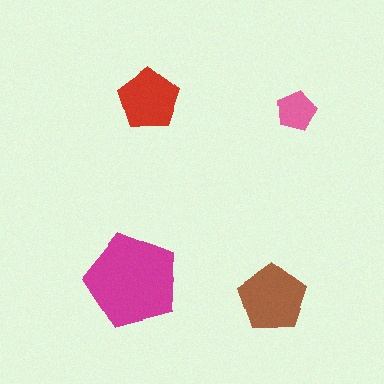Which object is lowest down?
The brown pentagon is bottommost.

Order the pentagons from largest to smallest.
the magenta one, the brown one, the red one, the pink one.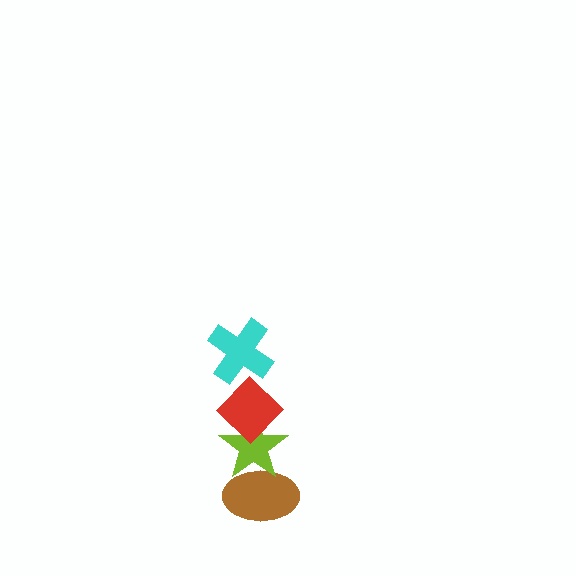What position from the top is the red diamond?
The red diamond is 2nd from the top.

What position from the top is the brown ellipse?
The brown ellipse is 4th from the top.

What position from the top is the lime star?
The lime star is 3rd from the top.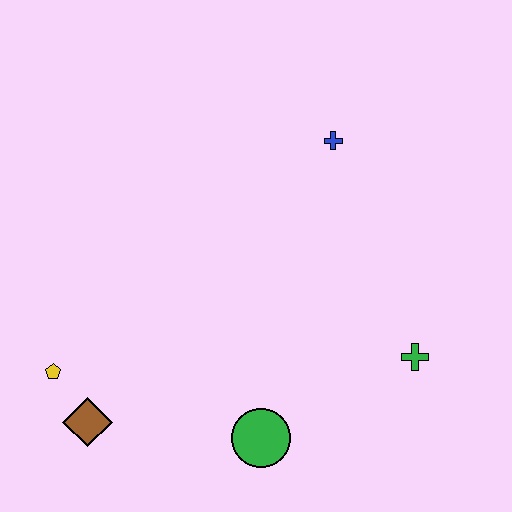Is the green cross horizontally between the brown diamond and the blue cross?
No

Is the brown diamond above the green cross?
No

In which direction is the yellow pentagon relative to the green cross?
The yellow pentagon is to the left of the green cross.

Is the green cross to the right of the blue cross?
Yes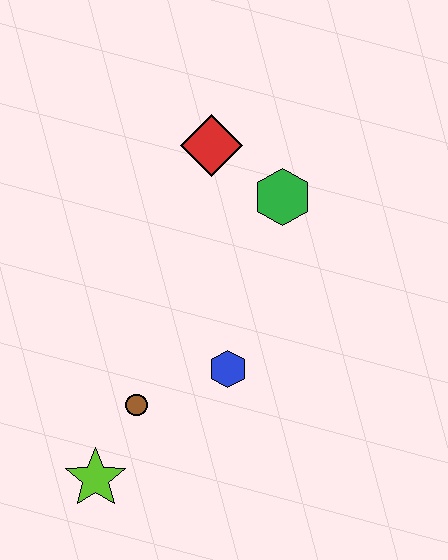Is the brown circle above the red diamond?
No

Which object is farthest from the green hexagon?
The lime star is farthest from the green hexagon.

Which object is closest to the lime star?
The brown circle is closest to the lime star.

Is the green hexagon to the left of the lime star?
No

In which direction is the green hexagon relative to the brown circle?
The green hexagon is above the brown circle.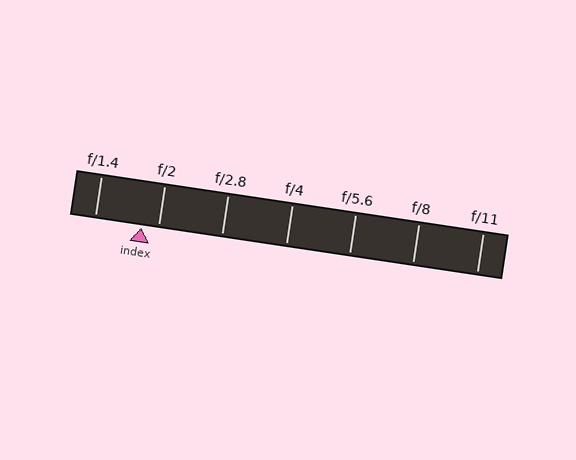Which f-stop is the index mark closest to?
The index mark is closest to f/2.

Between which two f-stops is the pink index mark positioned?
The index mark is between f/1.4 and f/2.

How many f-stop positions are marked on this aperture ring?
There are 7 f-stop positions marked.